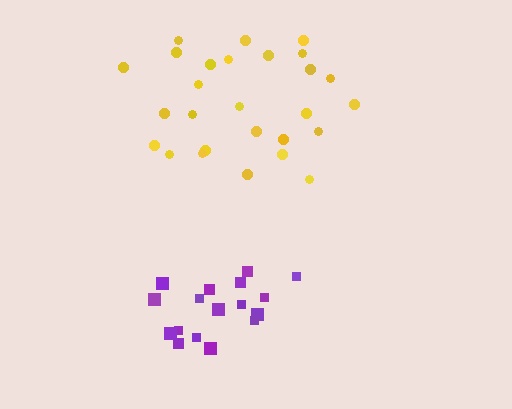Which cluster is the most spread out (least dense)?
Yellow.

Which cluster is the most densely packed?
Purple.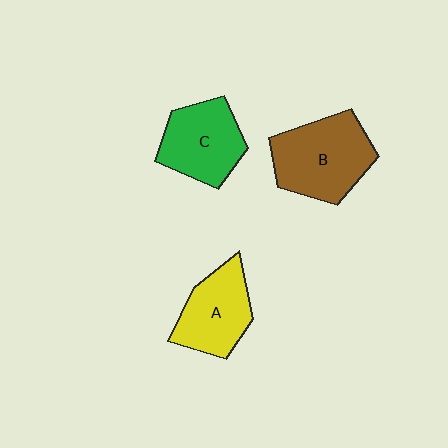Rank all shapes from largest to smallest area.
From largest to smallest: B (brown), C (green), A (yellow).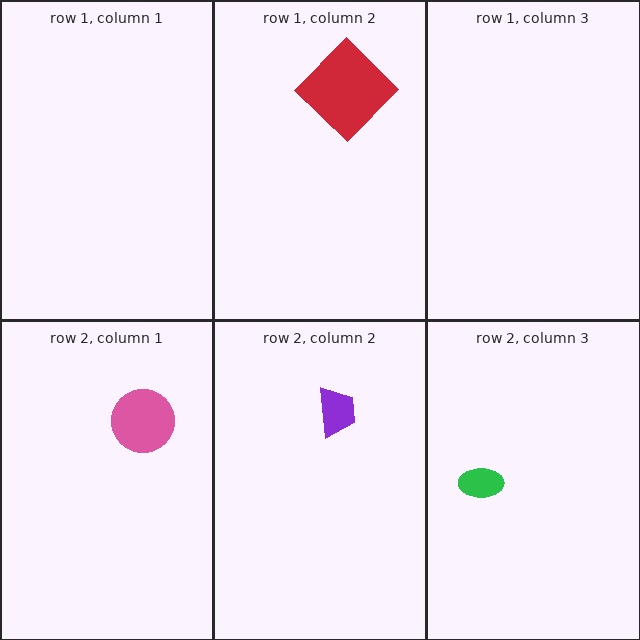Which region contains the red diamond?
The row 1, column 2 region.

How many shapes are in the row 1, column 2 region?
1.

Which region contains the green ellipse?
The row 2, column 3 region.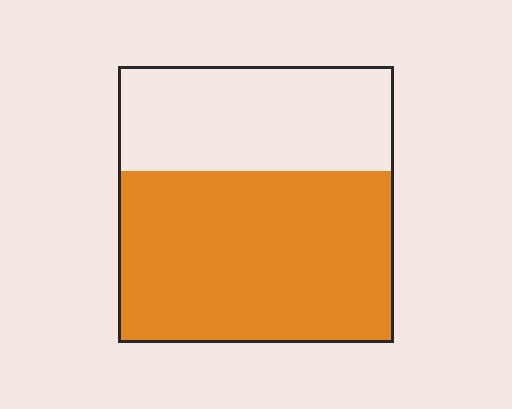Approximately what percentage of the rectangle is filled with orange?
Approximately 60%.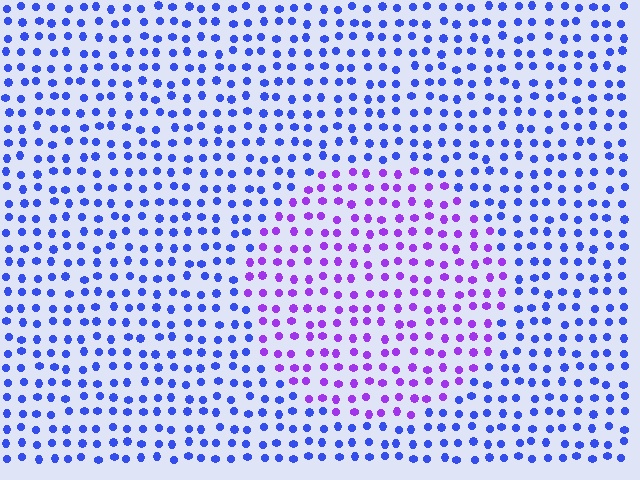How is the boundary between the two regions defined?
The boundary is defined purely by a slight shift in hue (about 44 degrees). Spacing, size, and orientation are identical on both sides.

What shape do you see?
I see a circle.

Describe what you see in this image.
The image is filled with small blue elements in a uniform arrangement. A circle-shaped region is visible where the elements are tinted to a slightly different hue, forming a subtle color boundary.